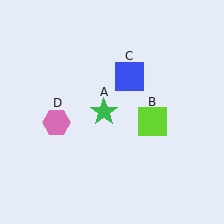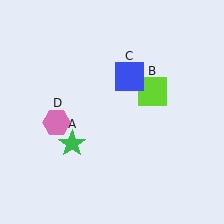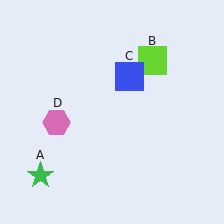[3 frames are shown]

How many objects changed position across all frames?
2 objects changed position: green star (object A), lime square (object B).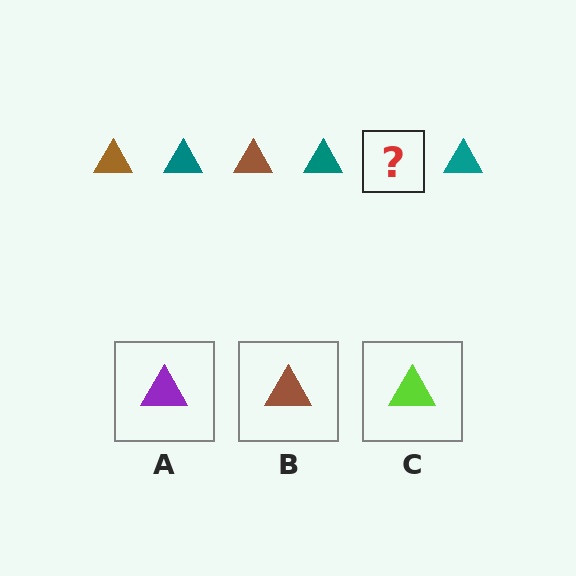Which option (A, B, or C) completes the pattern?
B.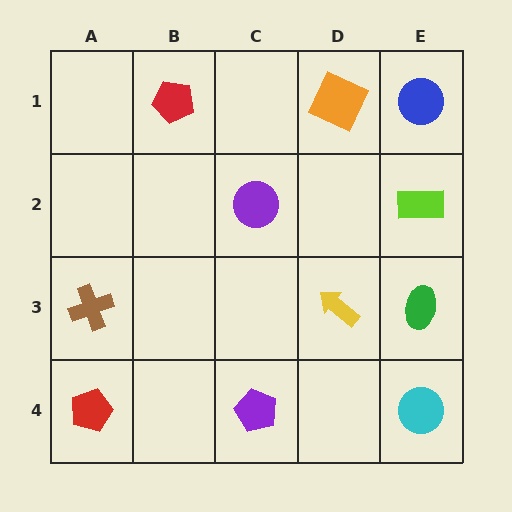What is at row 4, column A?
A red pentagon.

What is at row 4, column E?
A cyan circle.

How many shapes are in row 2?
2 shapes.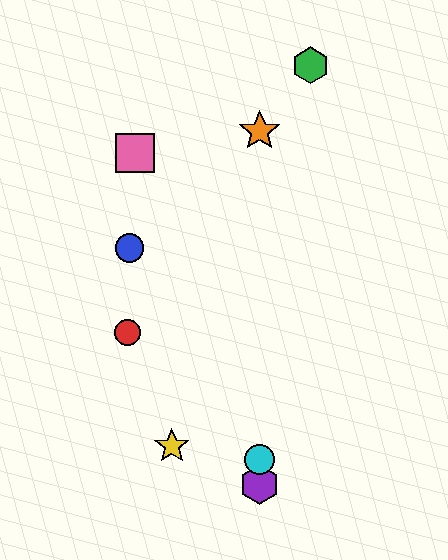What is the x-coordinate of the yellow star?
The yellow star is at x≈172.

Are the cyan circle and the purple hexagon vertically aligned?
Yes, both are at x≈260.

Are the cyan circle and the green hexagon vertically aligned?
No, the cyan circle is at x≈260 and the green hexagon is at x≈310.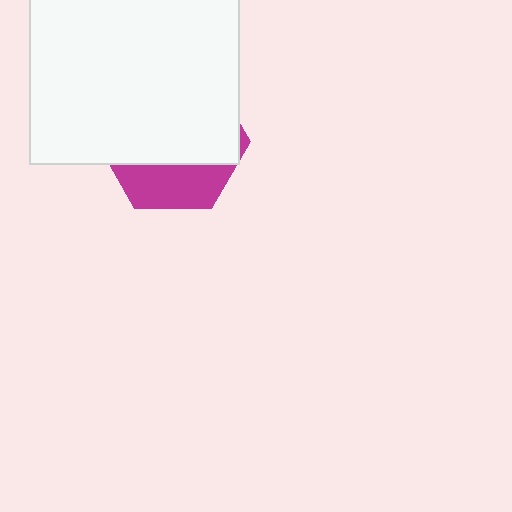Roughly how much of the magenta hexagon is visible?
A small part of it is visible (roughly 30%).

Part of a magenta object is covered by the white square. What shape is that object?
It is a hexagon.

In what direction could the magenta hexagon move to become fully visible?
The magenta hexagon could move down. That would shift it out from behind the white square entirely.